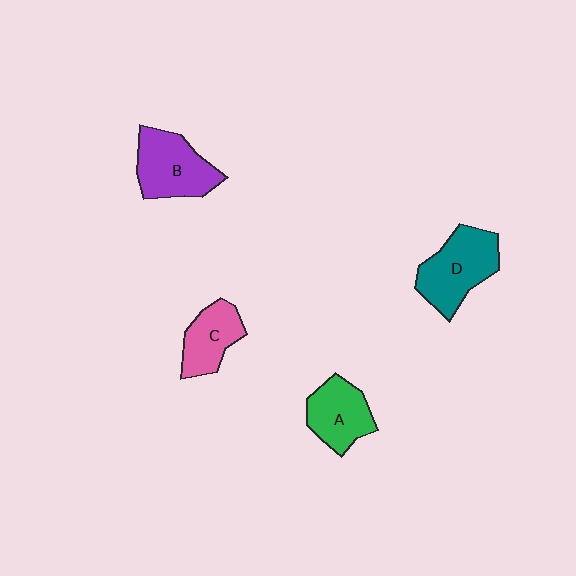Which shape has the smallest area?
Shape C (pink).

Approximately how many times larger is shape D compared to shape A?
Approximately 1.3 times.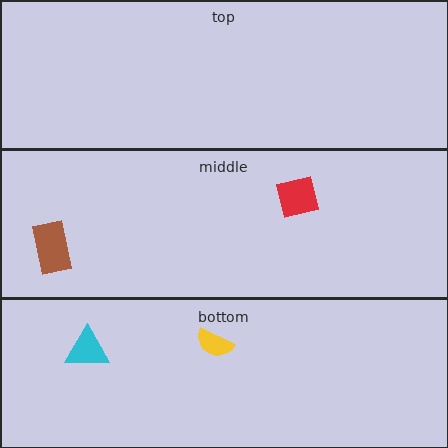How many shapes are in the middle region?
2.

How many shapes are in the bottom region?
2.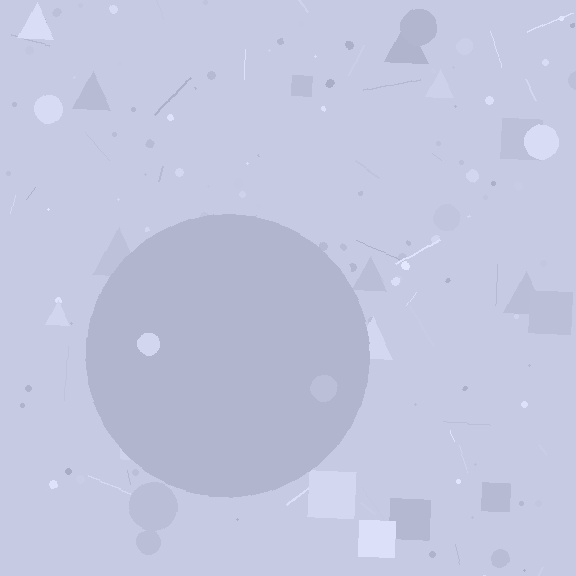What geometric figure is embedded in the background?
A circle is embedded in the background.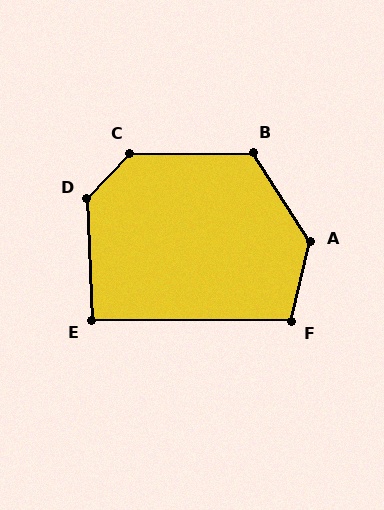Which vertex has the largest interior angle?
D, at approximately 134 degrees.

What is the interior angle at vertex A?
Approximately 134 degrees (obtuse).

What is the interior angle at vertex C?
Approximately 134 degrees (obtuse).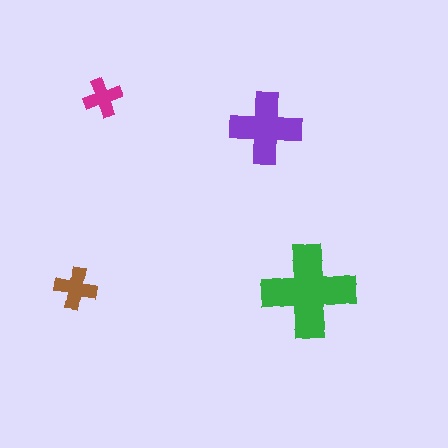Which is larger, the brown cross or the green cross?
The green one.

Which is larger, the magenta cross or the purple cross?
The purple one.